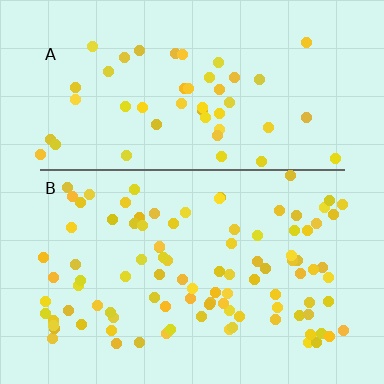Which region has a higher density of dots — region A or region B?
B (the bottom).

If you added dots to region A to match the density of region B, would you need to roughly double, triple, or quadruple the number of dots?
Approximately double.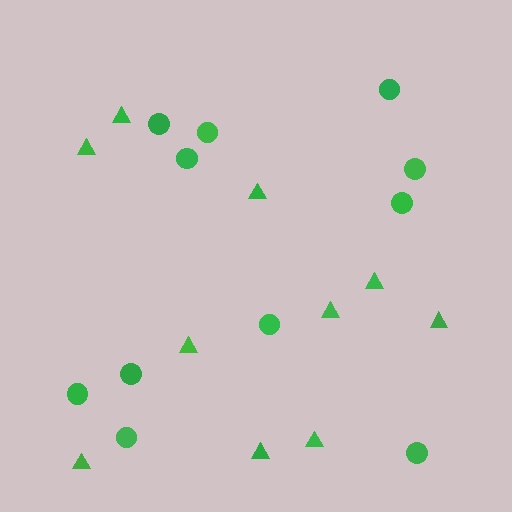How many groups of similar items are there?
There are 2 groups: one group of triangles (10) and one group of circles (11).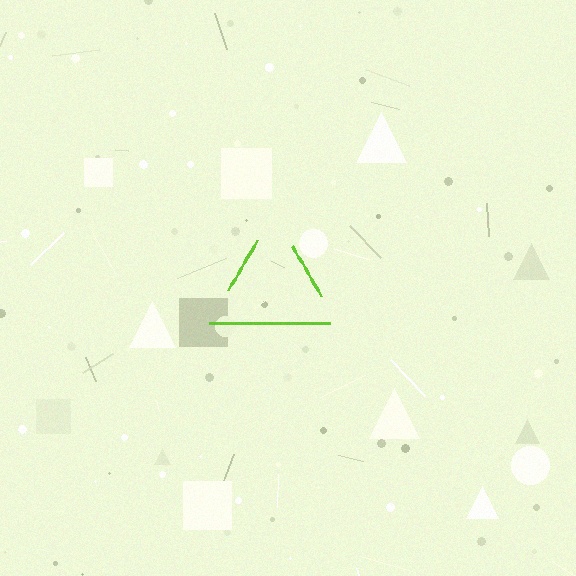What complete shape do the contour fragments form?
The contour fragments form a triangle.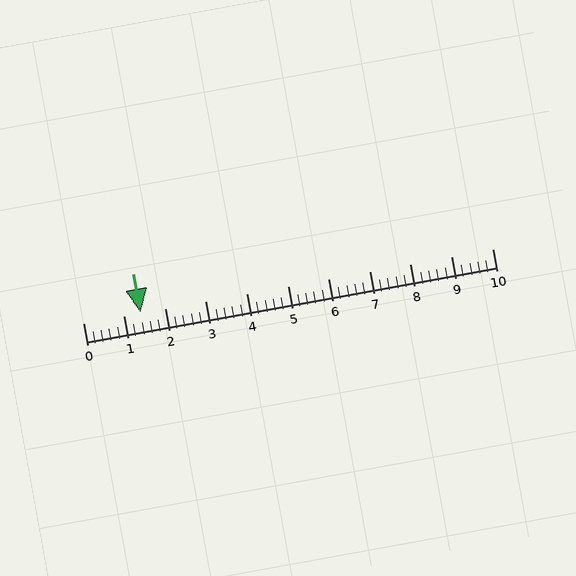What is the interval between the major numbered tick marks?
The major tick marks are spaced 1 units apart.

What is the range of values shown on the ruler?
The ruler shows values from 0 to 10.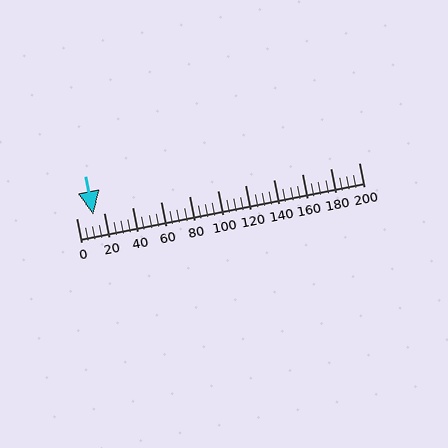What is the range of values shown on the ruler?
The ruler shows values from 0 to 200.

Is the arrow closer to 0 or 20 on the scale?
The arrow is closer to 20.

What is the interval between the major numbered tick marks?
The major tick marks are spaced 20 units apart.